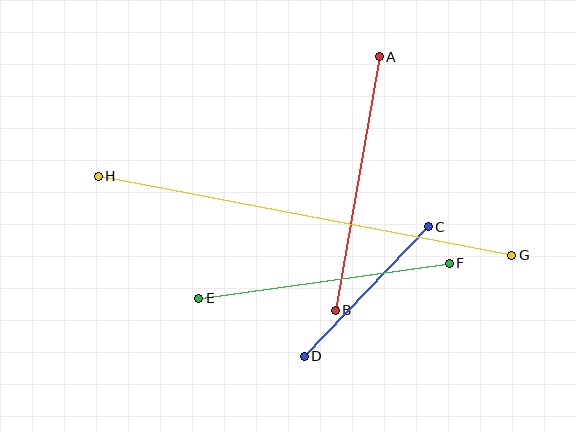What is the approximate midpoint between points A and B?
The midpoint is at approximately (357, 184) pixels.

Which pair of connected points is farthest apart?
Points G and H are farthest apart.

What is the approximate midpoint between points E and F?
The midpoint is at approximately (324, 281) pixels.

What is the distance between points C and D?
The distance is approximately 180 pixels.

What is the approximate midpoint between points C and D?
The midpoint is at approximately (366, 291) pixels.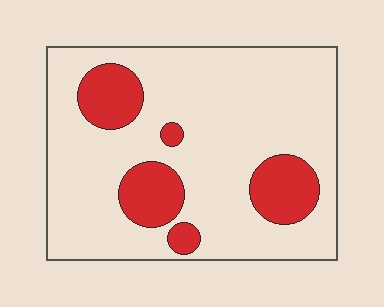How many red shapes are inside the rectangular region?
5.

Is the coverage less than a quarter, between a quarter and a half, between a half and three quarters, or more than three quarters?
Less than a quarter.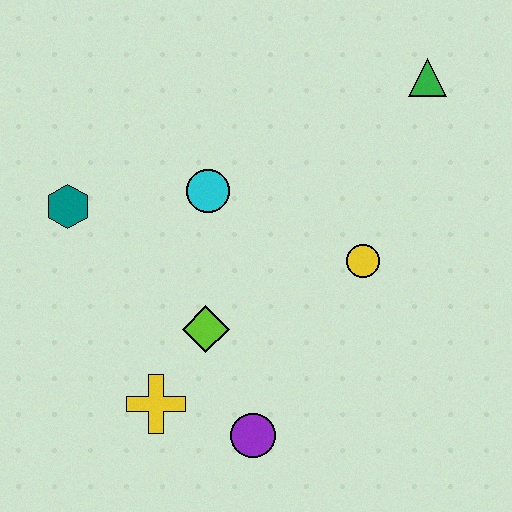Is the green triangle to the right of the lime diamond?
Yes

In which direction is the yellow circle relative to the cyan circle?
The yellow circle is to the right of the cyan circle.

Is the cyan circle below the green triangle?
Yes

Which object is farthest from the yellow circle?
The teal hexagon is farthest from the yellow circle.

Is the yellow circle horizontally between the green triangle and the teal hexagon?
Yes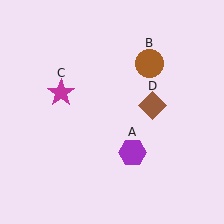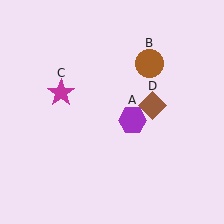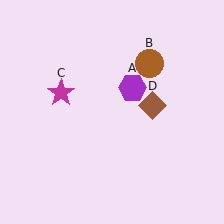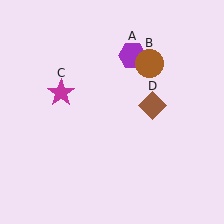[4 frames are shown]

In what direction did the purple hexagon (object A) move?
The purple hexagon (object A) moved up.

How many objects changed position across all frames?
1 object changed position: purple hexagon (object A).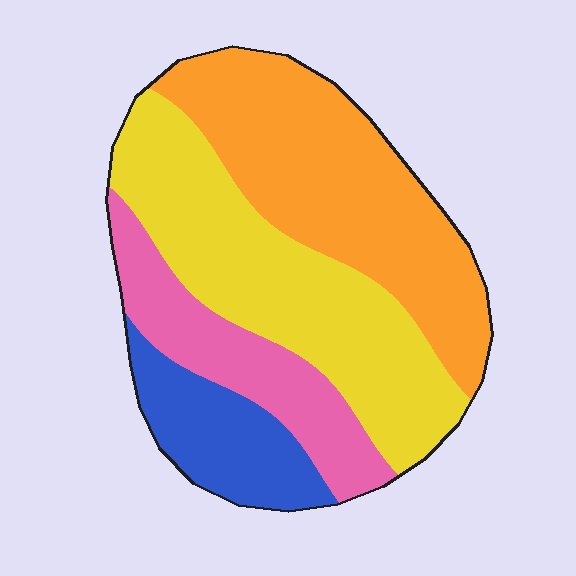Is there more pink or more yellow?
Yellow.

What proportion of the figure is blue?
Blue covers 14% of the figure.